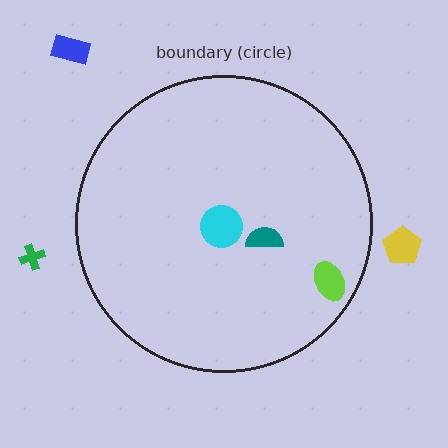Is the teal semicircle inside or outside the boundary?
Inside.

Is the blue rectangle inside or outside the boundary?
Outside.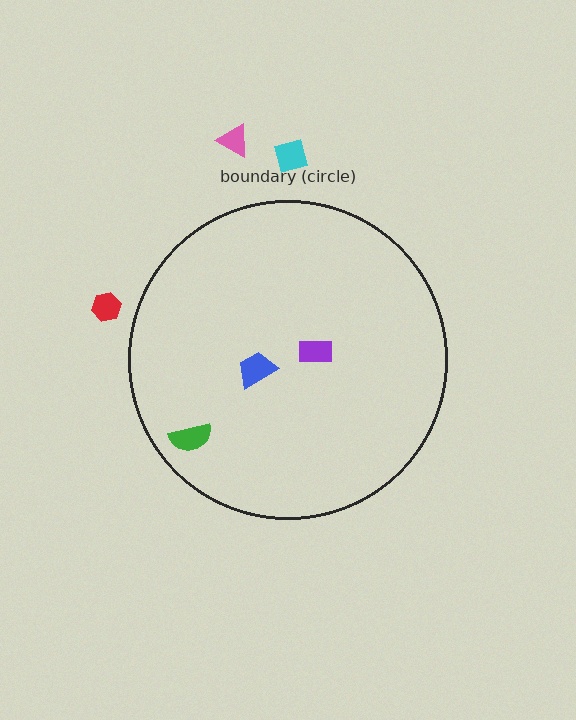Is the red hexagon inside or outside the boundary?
Outside.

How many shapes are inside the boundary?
3 inside, 3 outside.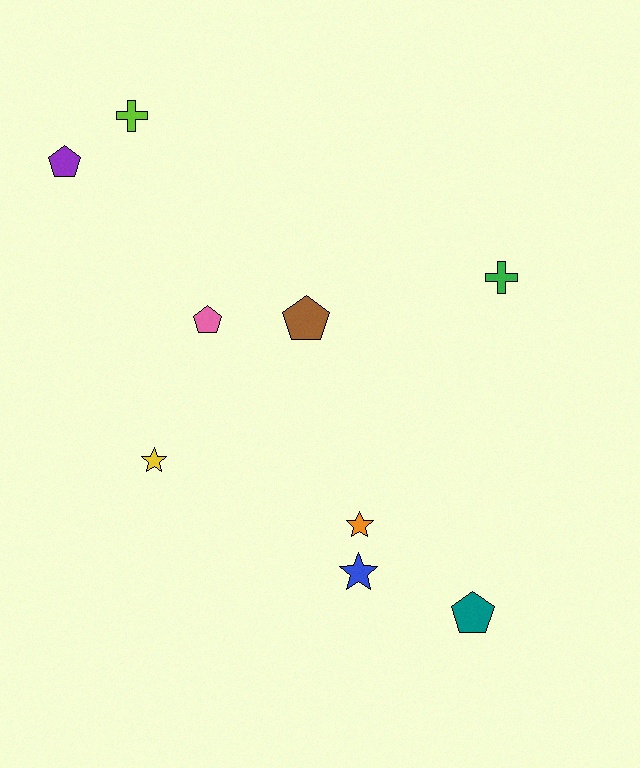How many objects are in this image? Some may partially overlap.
There are 9 objects.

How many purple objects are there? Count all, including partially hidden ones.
There is 1 purple object.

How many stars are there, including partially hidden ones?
There are 3 stars.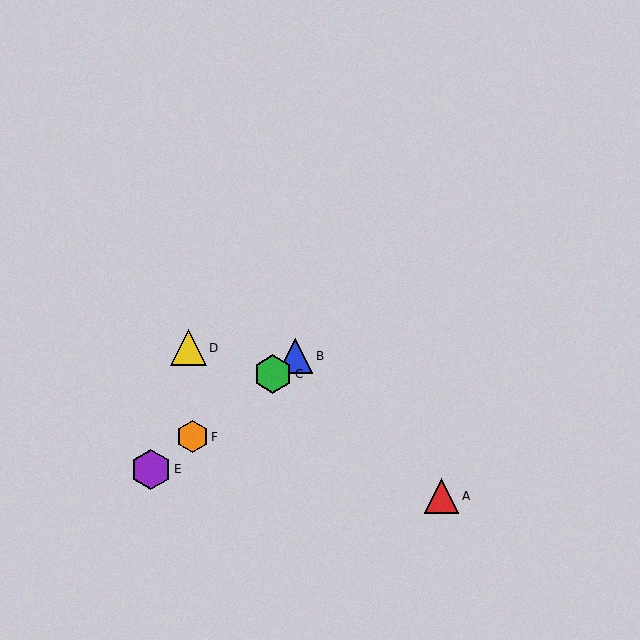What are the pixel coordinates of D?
Object D is at (188, 348).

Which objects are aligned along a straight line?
Objects B, C, E, F are aligned along a straight line.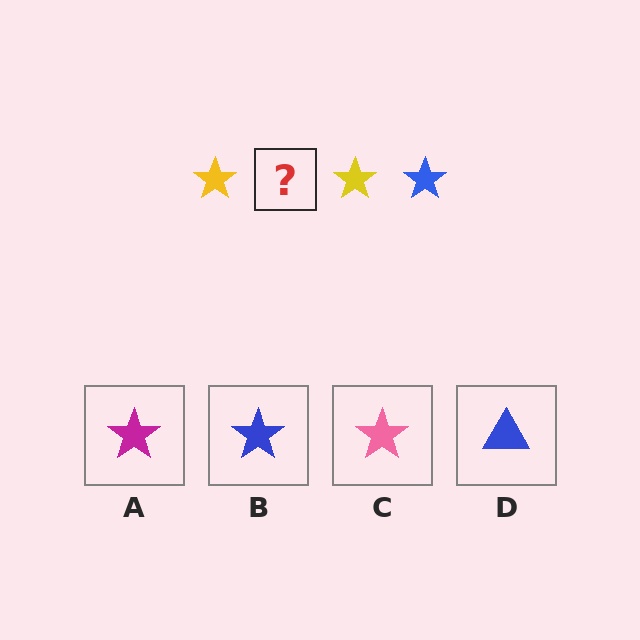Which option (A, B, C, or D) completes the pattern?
B.